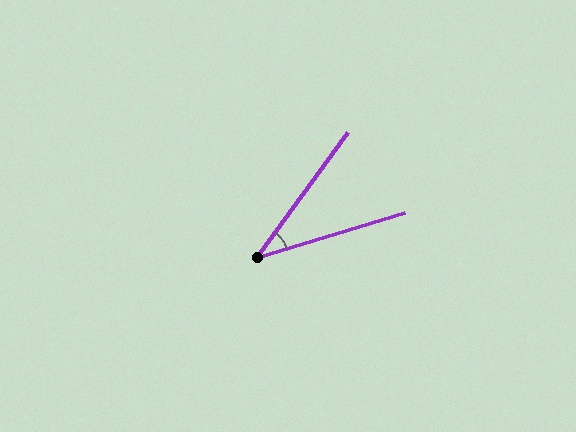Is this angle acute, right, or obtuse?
It is acute.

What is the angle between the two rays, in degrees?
Approximately 37 degrees.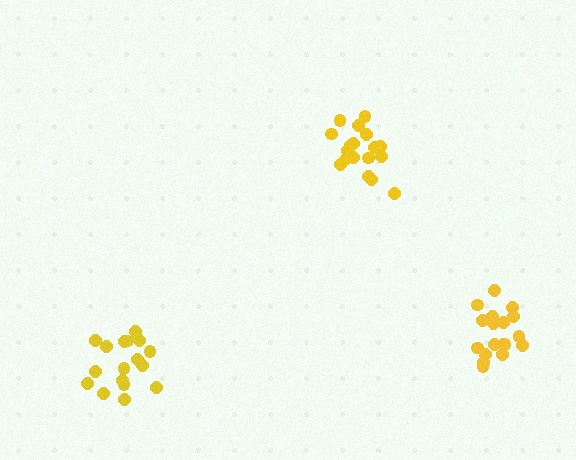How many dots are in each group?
Group 1: 18 dots, Group 2: 17 dots, Group 3: 18 dots (53 total).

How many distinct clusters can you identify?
There are 3 distinct clusters.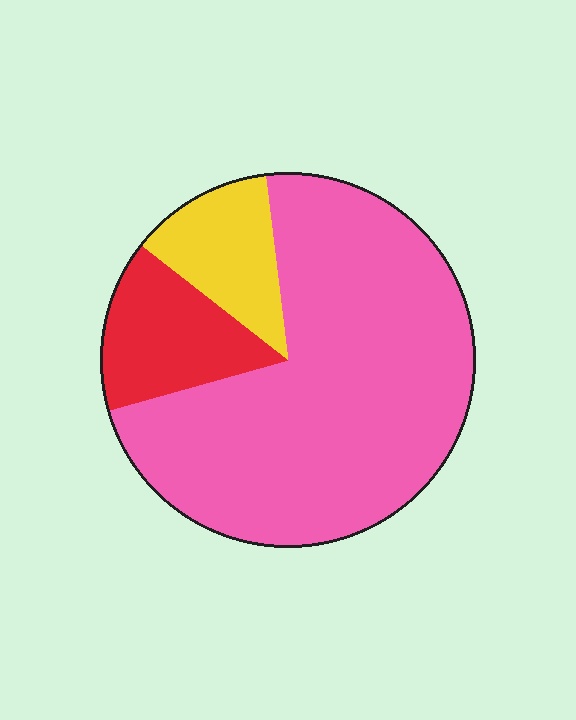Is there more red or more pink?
Pink.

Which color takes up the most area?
Pink, at roughly 70%.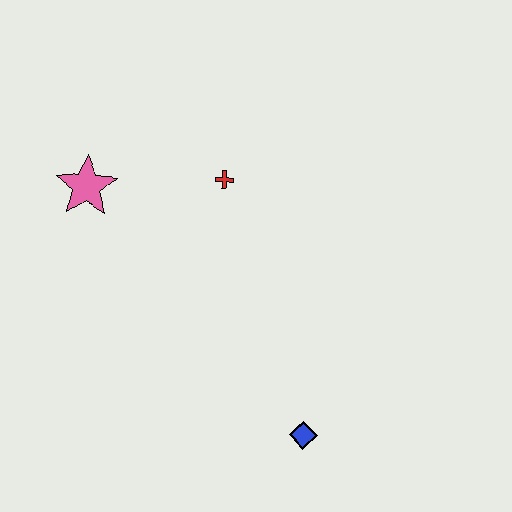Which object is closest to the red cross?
The pink star is closest to the red cross.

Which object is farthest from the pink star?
The blue diamond is farthest from the pink star.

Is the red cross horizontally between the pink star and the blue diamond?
Yes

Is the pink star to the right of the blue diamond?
No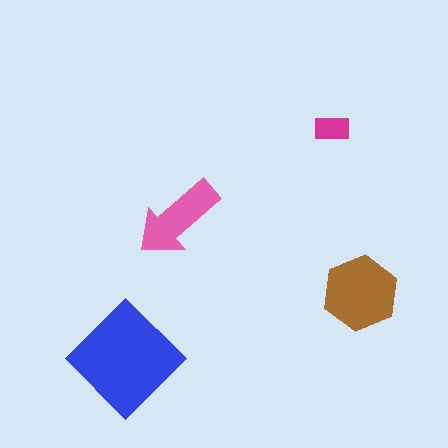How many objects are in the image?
There are 4 objects in the image.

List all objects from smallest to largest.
The magenta rectangle, the pink arrow, the brown hexagon, the blue diamond.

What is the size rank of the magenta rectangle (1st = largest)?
4th.